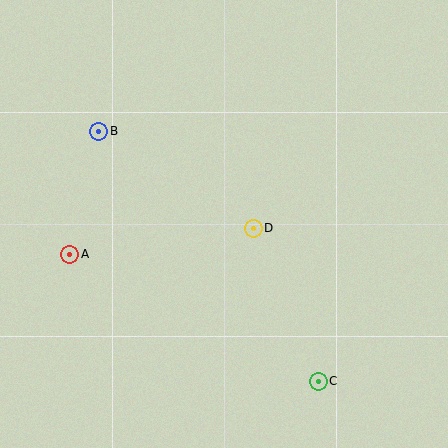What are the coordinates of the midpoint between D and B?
The midpoint between D and B is at (176, 180).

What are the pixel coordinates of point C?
Point C is at (318, 381).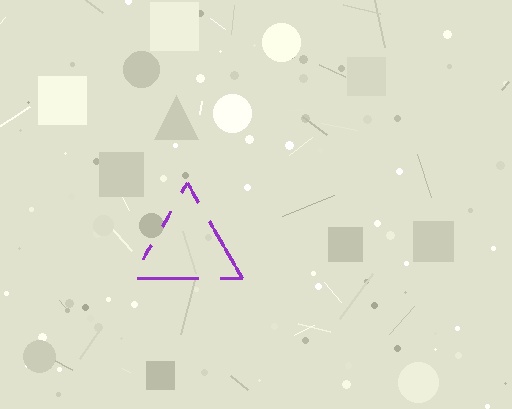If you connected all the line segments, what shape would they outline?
They would outline a triangle.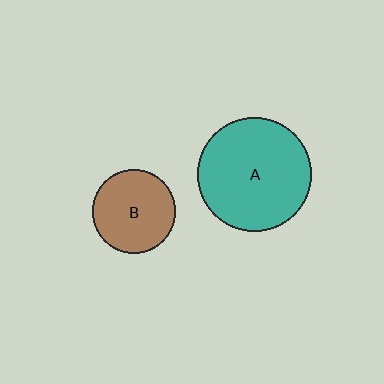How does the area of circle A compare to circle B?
Approximately 1.8 times.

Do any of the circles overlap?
No, none of the circles overlap.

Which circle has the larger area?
Circle A (teal).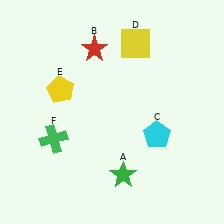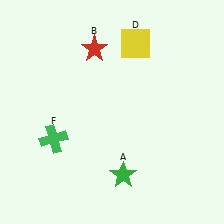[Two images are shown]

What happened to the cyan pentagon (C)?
The cyan pentagon (C) was removed in Image 2. It was in the bottom-right area of Image 1.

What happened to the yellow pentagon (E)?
The yellow pentagon (E) was removed in Image 2. It was in the top-left area of Image 1.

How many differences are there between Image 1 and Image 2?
There are 2 differences between the two images.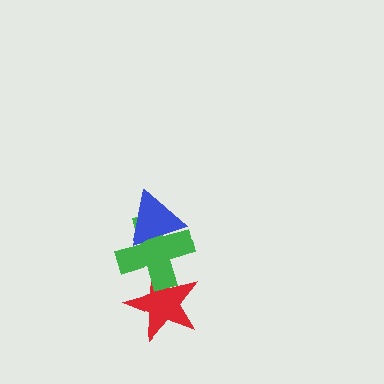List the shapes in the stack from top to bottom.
From top to bottom: the blue triangle, the green cross, the red star.